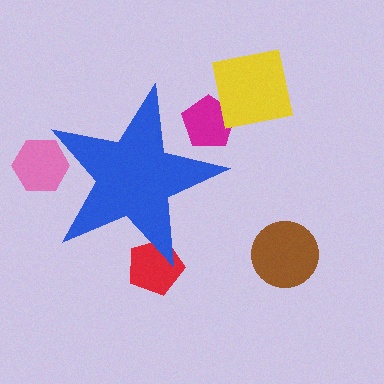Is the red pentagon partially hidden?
Yes, the red pentagon is partially hidden behind the blue star.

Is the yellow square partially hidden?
No, the yellow square is fully visible.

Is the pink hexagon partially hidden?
Yes, the pink hexagon is partially hidden behind the blue star.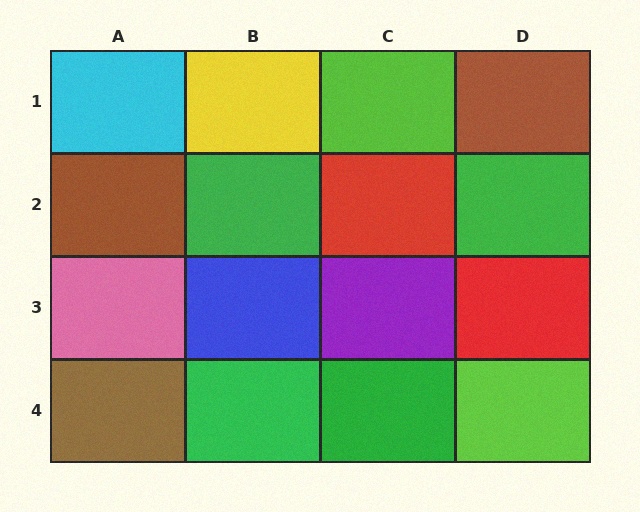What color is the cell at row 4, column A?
Brown.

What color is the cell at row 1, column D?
Brown.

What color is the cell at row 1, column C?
Lime.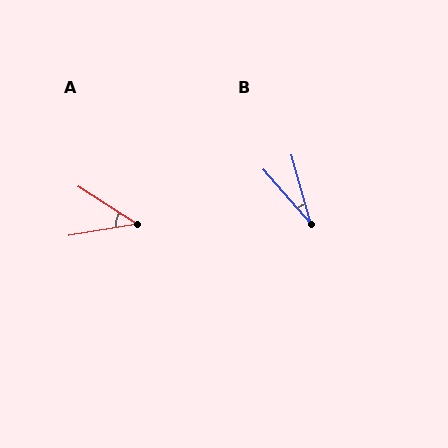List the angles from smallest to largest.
B (25°), A (42°).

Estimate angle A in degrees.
Approximately 42 degrees.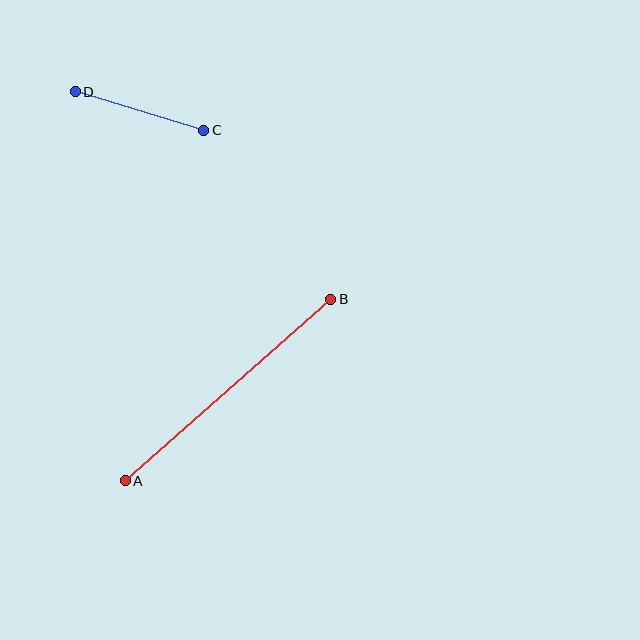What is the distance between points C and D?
The distance is approximately 134 pixels.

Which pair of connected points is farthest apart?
Points A and B are farthest apart.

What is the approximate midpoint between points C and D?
The midpoint is at approximately (139, 111) pixels.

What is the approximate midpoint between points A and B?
The midpoint is at approximately (228, 390) pixels.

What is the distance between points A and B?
The distance is approximately 274 pixels.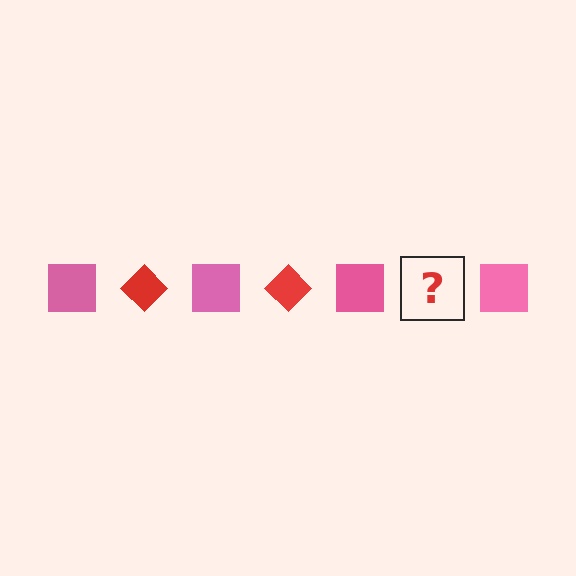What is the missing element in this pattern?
The missing element is a red diamond.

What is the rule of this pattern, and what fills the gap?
The rule is that the pattern alternates between pink square and red diamond. The gap should be filled with a red diamond.